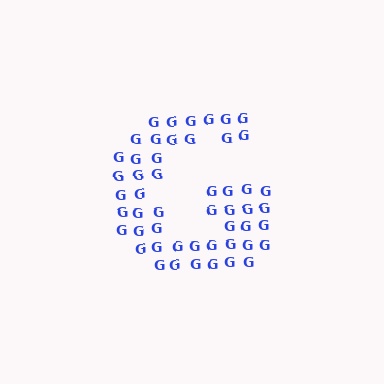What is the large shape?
The large shape is the letter G.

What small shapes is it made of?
It is made of small letter G's.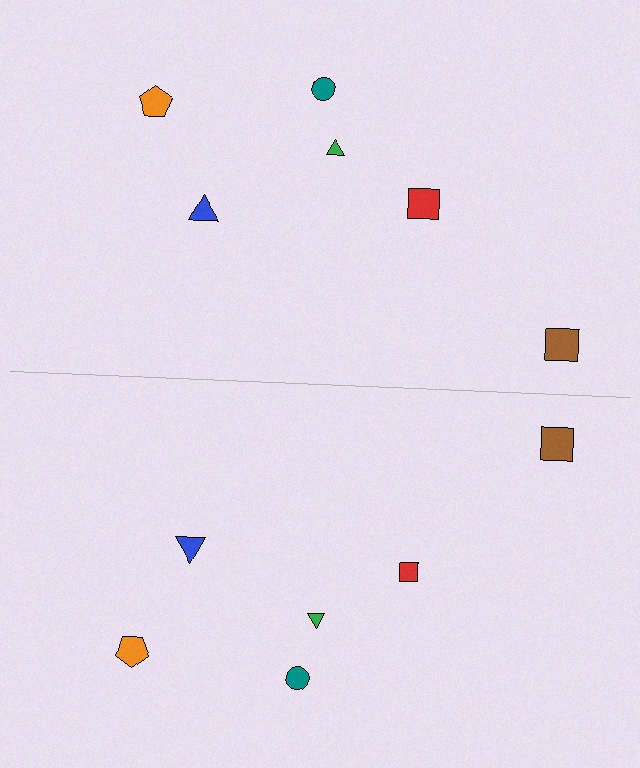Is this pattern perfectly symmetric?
No, the pattern is not perfectly symmetric. The red square on the bottom side has a different size than its mirror counterpart.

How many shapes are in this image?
There are 12 shapes in this image.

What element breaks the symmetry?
The red square on the bottom side has a different size than its mirror counterpart.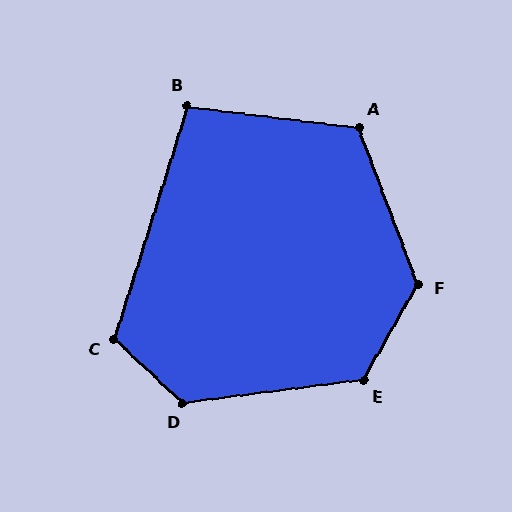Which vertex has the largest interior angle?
D, at approximately 130 degrees.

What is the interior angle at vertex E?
Approximately 127 degrees (obtuse).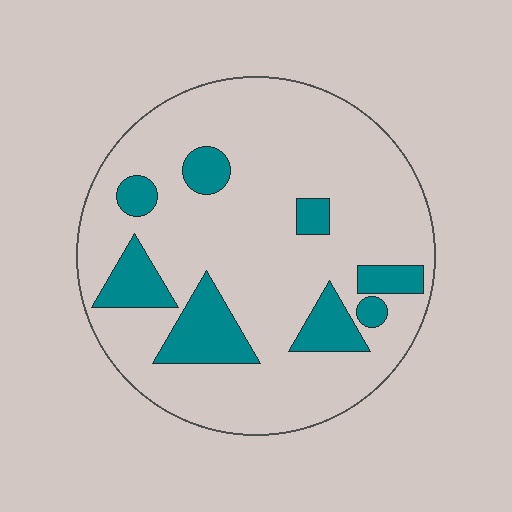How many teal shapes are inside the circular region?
8.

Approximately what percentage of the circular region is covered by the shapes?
Approximately 20%.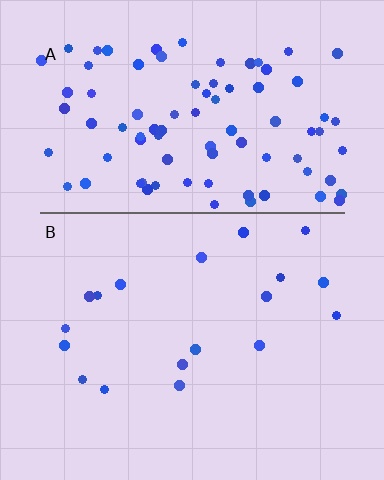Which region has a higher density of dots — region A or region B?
A (the top).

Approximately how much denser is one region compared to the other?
Approximately 4.9× — region A over region B.